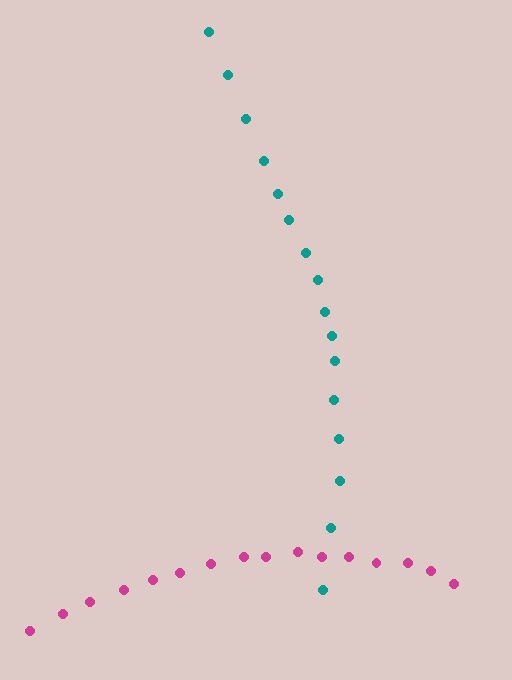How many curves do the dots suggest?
There are 2 distinct paths.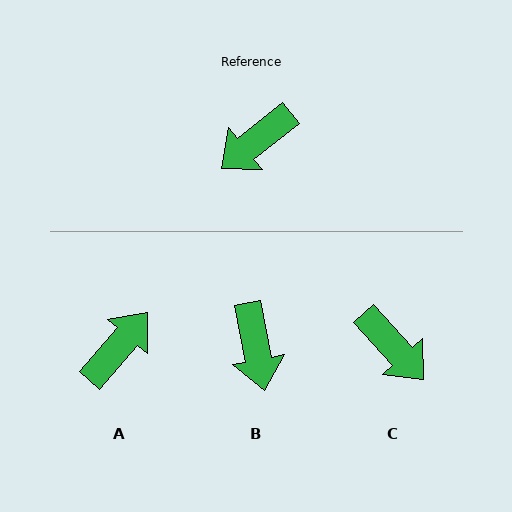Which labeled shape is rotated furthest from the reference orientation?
A, about 169 degrees away.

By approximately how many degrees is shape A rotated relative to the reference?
Approximately 169 degrees clockwise.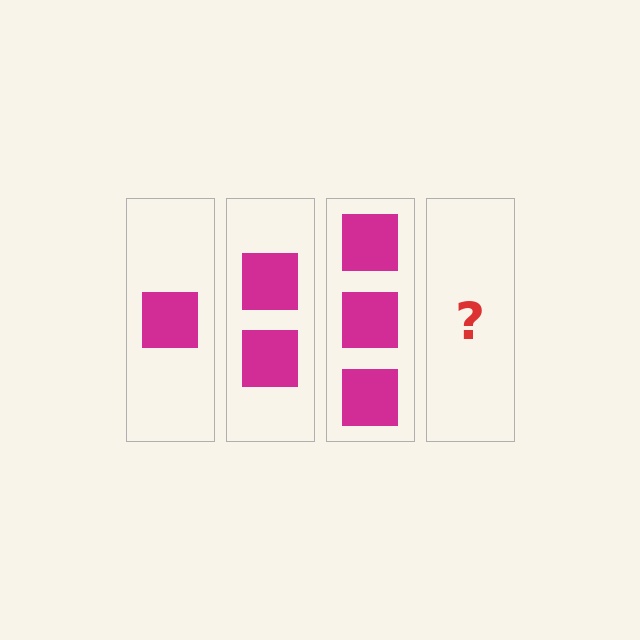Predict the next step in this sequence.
The next step is 4 squares.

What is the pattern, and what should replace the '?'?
The pattern is that each step adds one more square. The '?' should be 4 squares.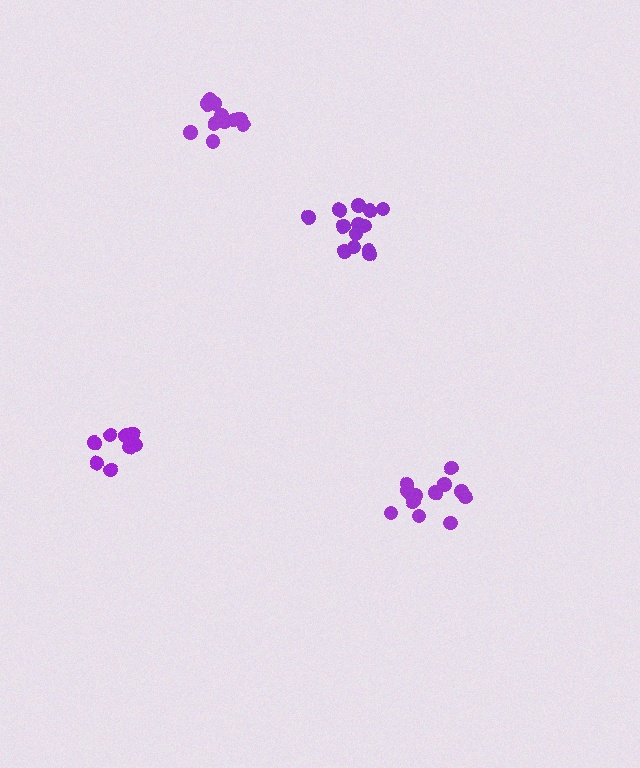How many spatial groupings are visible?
There are 4 spatial groupings.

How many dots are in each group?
Group 1: 11 dots, Group 2: 13 dots, Group 3: 12 dots, Group 4: 8 dots (44 total).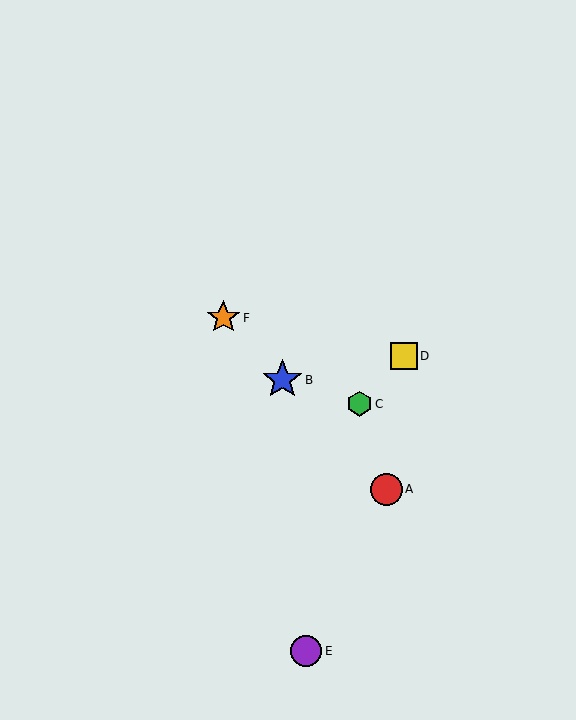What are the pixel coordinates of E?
Object E is at (306, 651).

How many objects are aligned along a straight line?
3 objects (A, B, F) are aligned along a straight line.